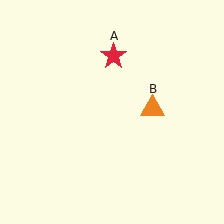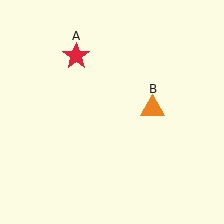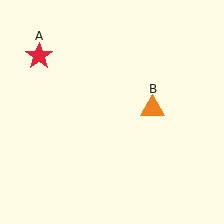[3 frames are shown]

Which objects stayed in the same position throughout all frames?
Orange triangle (object B) remained stationary.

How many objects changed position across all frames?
1 object changed position: red star (object A).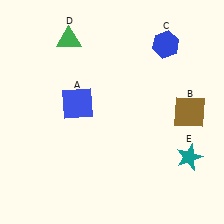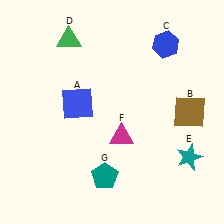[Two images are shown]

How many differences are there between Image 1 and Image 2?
There are 2 differences between the two images.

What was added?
A magenta triangle (F), a teal pentagon (G) were added in Image 2.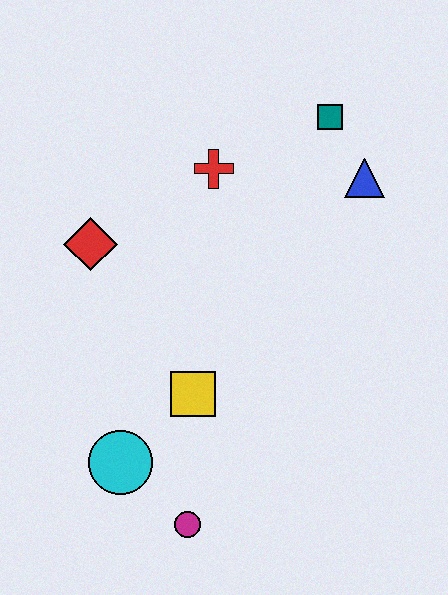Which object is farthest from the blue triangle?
The magenta circle is farthest from the blue triangle.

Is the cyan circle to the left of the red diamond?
No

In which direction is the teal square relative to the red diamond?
The teal square is to the right of the red diamond.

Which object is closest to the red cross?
The teal square is closest to the red cross.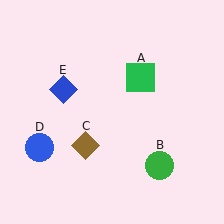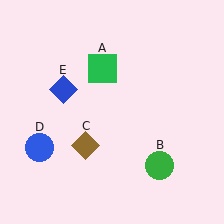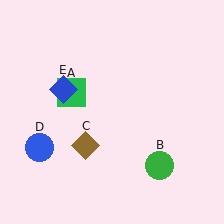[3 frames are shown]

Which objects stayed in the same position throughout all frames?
Green circle (object B) and brown diamond (object C) and blue circle (object D) and blue diamond (object E) remained stationary.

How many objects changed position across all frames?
1 object changed position: green square (object A).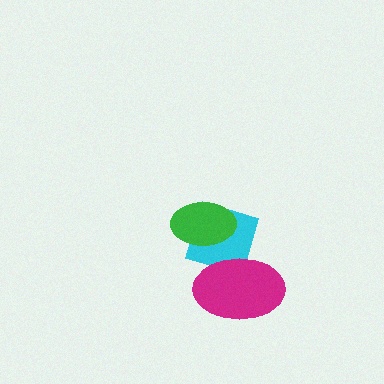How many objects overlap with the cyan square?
2 objects overlap with the cyan square.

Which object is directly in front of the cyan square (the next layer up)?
The green ellipse is directly in front of the cyan square.